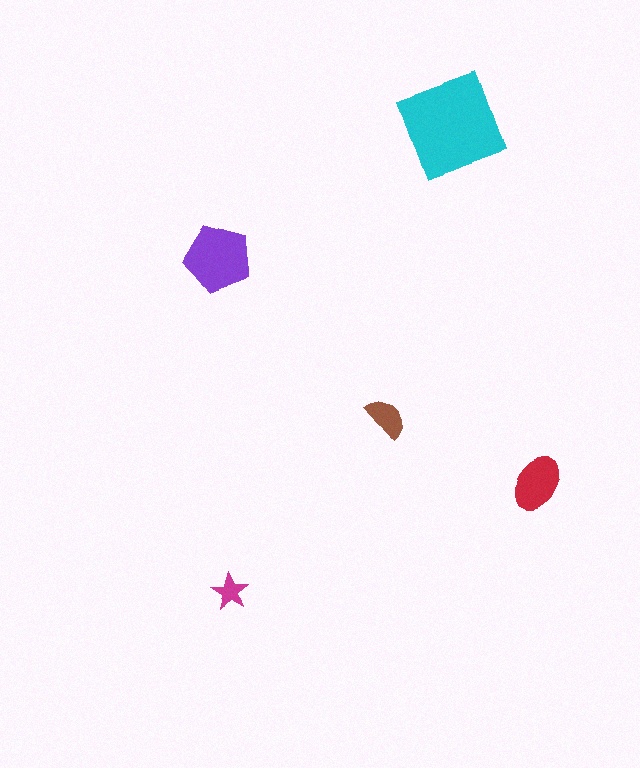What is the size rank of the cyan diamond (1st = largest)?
1st.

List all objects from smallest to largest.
The magenta star, the brown semicircle, the red ellipse, the purple pentagon, the cyan diamond.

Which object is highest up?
The cyan diamond is topmost.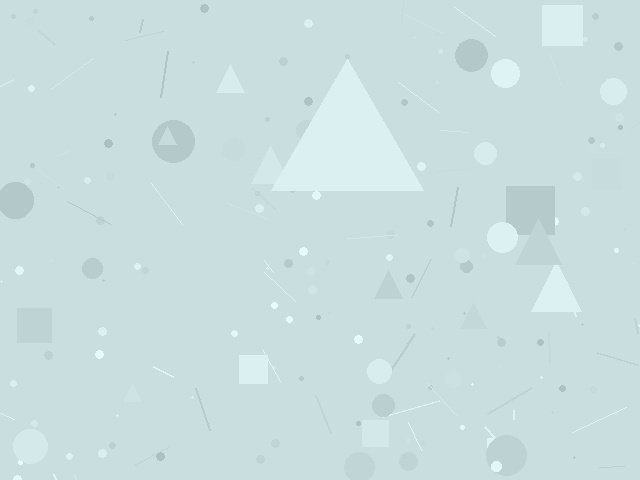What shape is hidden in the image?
A triangle is hidden in the image.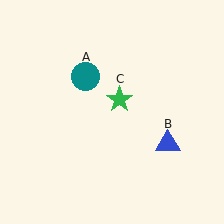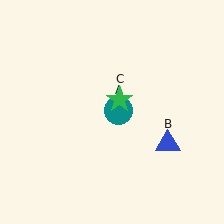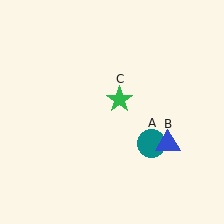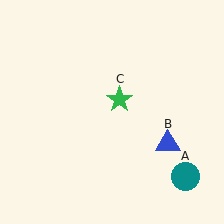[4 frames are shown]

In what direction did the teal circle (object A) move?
The teal circle (object A) moved down and to the right.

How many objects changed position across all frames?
1 object changed position: teal circle (object A).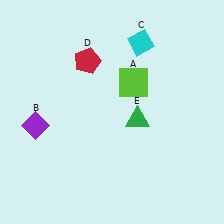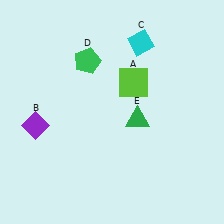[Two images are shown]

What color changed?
The pentagon (D) changed from red in Image 1 to green in Image 2.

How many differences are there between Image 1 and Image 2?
There is 1 difference between the two images.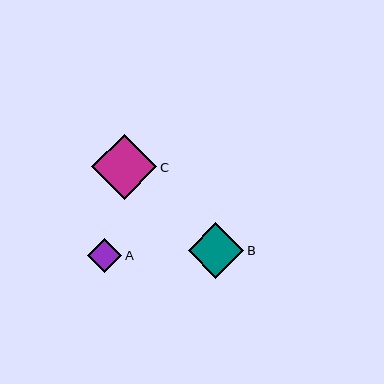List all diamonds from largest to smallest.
From largest to smallest: C, B, A.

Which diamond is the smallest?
Diamond A is the smallest with a size of approximately 34 pixels.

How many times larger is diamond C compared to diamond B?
Diamond C is approximately 1.2 times the size of diamond B.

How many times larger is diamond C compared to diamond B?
Diamond C is approximately 1.2 times the size of diamond B.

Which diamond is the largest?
Diamond C is the largest with a size of approximately 65 pixels.